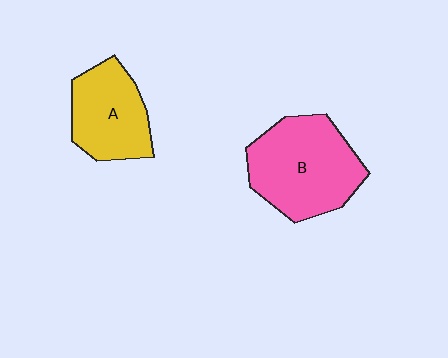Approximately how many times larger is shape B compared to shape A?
Approximately 1.4 times.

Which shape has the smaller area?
Shape A (yellow).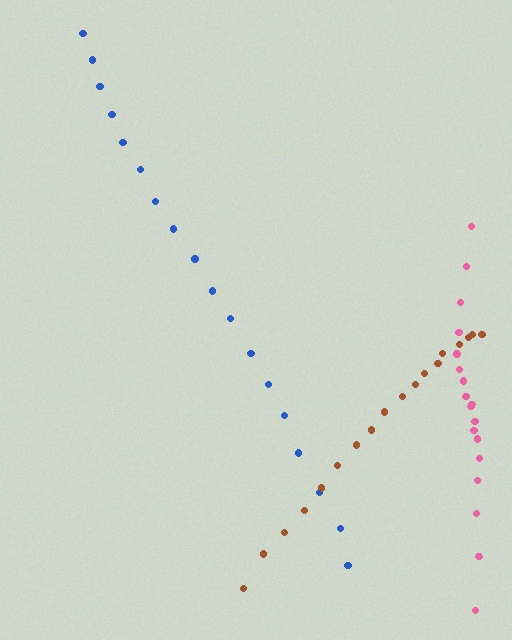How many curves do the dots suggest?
There are 3 distinct paths.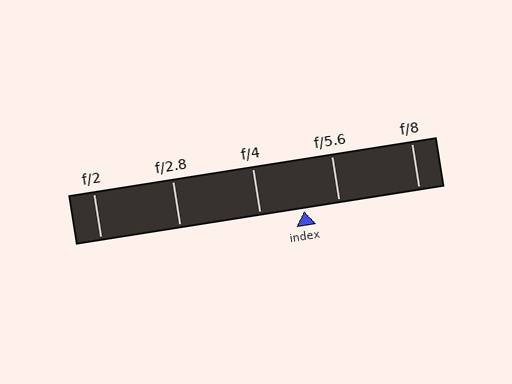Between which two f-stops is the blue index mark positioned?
The index mark is between f/4 and f/5.6.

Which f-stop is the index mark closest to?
The index mark is closest to f/5.6.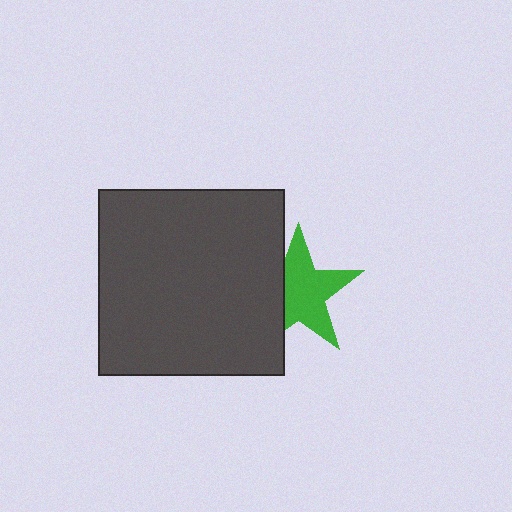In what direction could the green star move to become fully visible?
The green star could move right. That would shift it out from behind the dark gray square entirely.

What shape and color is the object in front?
The object in front is a dark gray square.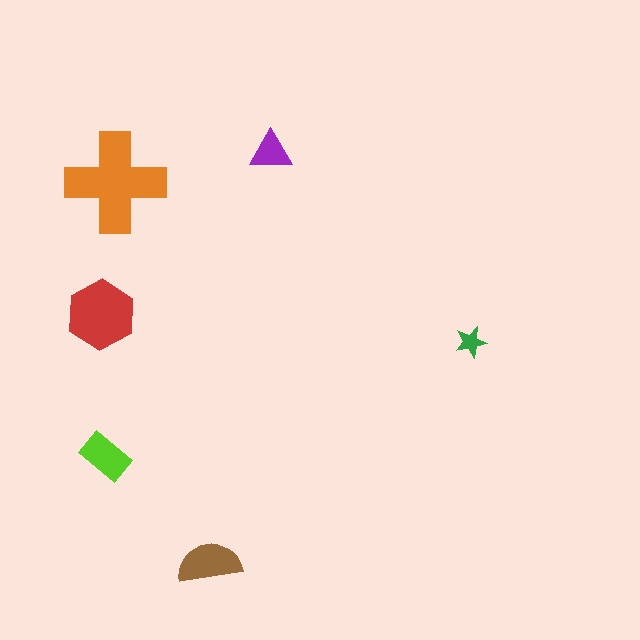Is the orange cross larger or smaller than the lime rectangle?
Larger.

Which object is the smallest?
The green star.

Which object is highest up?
The purple triangle is topmost.